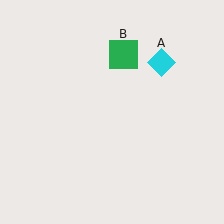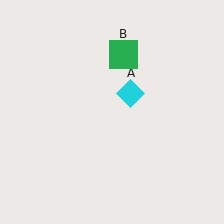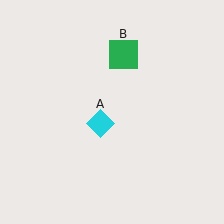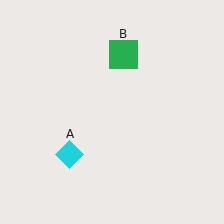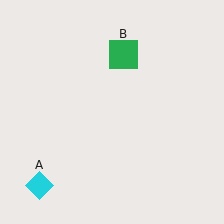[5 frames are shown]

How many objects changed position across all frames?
1 object changed position: cyan diamond (object A).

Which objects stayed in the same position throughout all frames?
Green square (object B) remained stationary.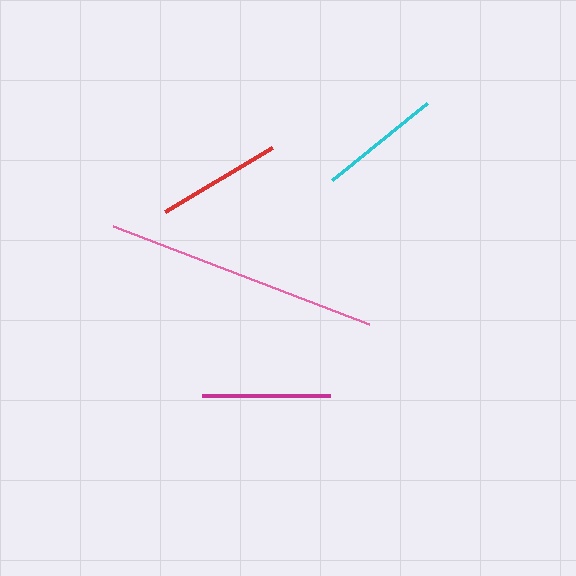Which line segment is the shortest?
The cyan line is the shortest at approximately 122 pixels.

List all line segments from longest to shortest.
From longest to shortest: pink, magenta, red, cyan.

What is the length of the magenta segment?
The magenta segment is approximately 128 pixels long.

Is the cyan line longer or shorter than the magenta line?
The magenta line is longer than the cyan line.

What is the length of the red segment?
The red segment is approximately 124 pixels long.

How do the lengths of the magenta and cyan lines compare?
The magenta and cyan lines are approximately the same length.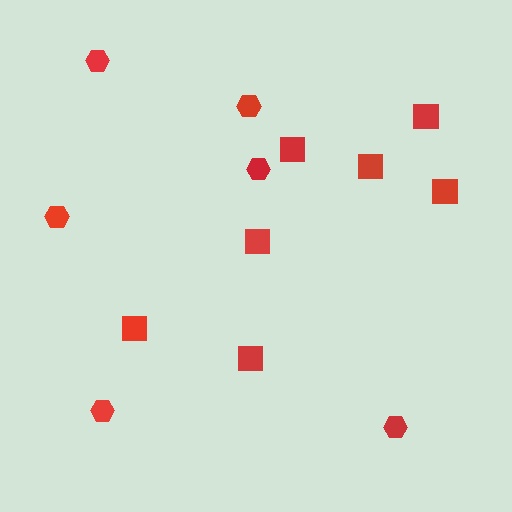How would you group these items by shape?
There are 2 groups: one group of hexagons (6) and one group of squares (7).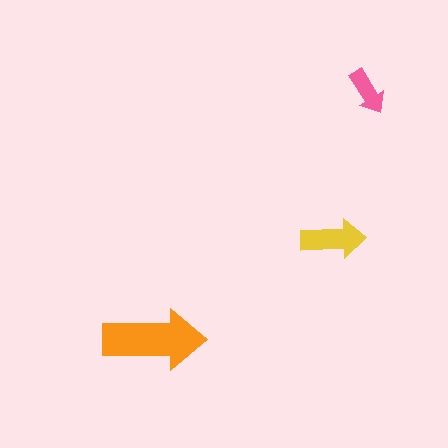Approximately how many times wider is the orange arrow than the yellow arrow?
About 1.5 times wider.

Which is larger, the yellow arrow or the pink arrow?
The yellow one.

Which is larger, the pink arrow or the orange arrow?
The orange one.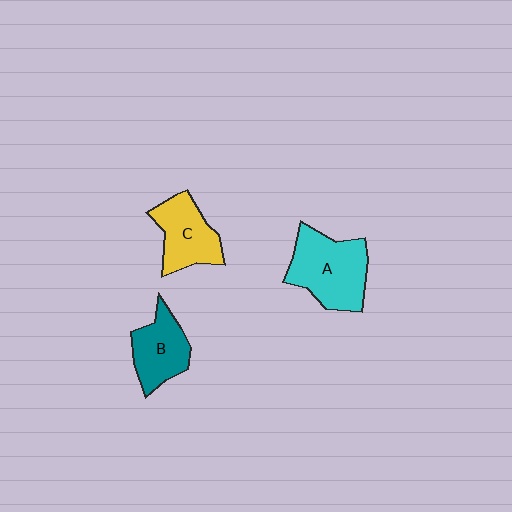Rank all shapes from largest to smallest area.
From largest to smallest: A (cyan), C (yellow), B (teal).